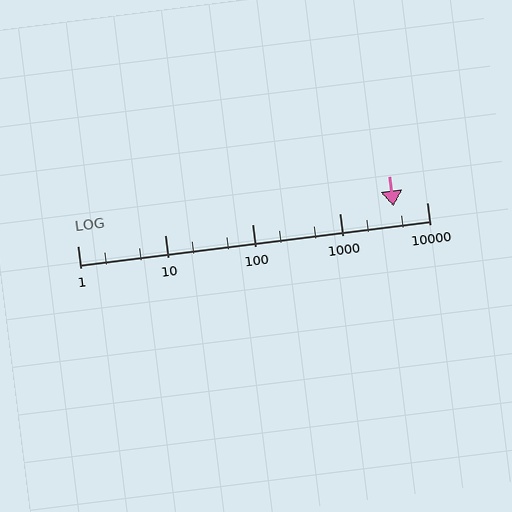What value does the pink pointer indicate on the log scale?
The pointer indicates approximately 4200.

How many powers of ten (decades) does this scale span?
The scale spans 4 decades, from 1 to 10000.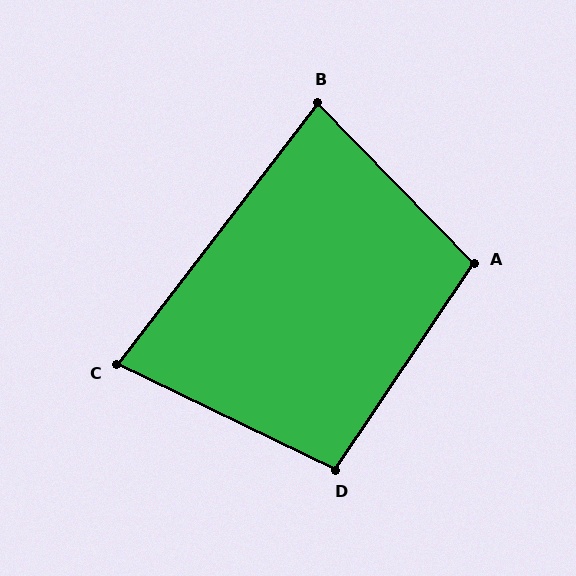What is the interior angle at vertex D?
Approximately 98 degrees (obtuse).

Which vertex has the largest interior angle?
A, at approximately 102 degrees.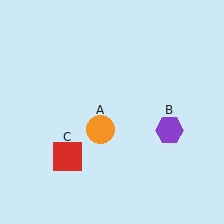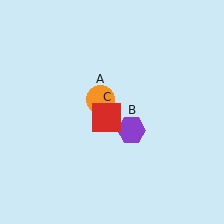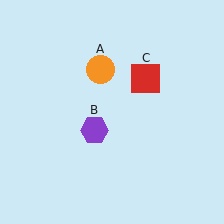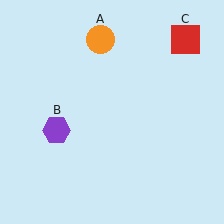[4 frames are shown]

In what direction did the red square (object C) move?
The red square (object C) moved up and to the right.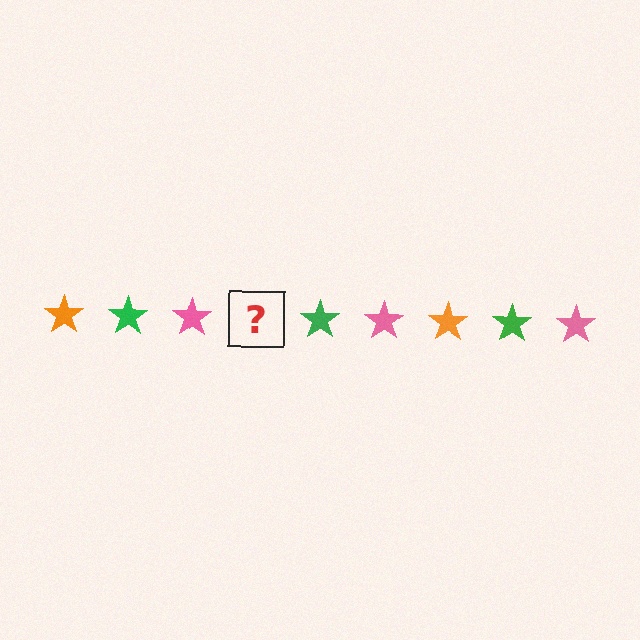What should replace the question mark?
The question mark should be replaced with an orange star.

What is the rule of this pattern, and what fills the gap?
The rule is that the pattern cycles through orange, green, pink stars. The gap should be filled with an orange star.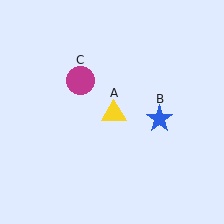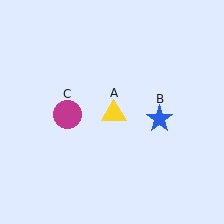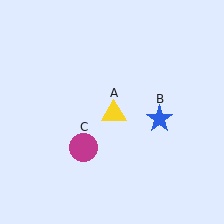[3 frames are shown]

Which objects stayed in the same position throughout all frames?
Yellow triangle (object A) and blue star (object B) remained stationary.